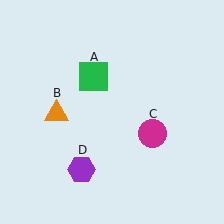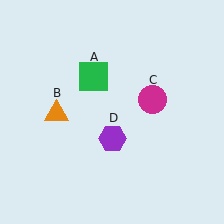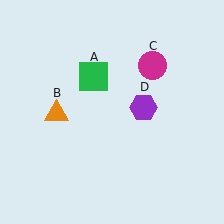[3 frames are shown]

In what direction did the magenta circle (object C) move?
The magenta circle (object C) moved up.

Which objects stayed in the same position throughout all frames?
Green square (object A) and orange triangle (object B) remained stationary.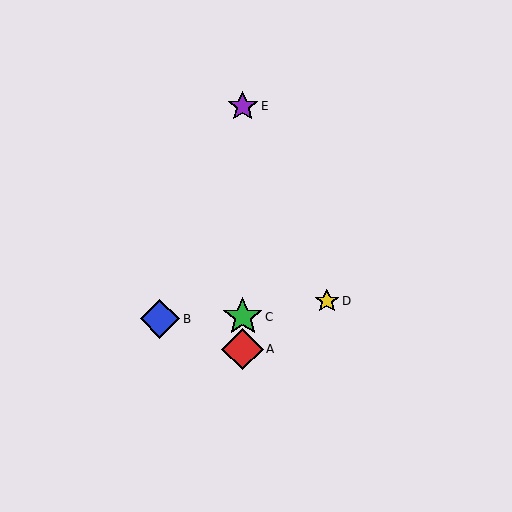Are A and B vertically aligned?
No, A is at x≈243 and B is at x≈160.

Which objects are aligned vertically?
Objects A, C, E are aligned vertically.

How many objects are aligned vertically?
3 objects (A, C, E) are aligned vertically.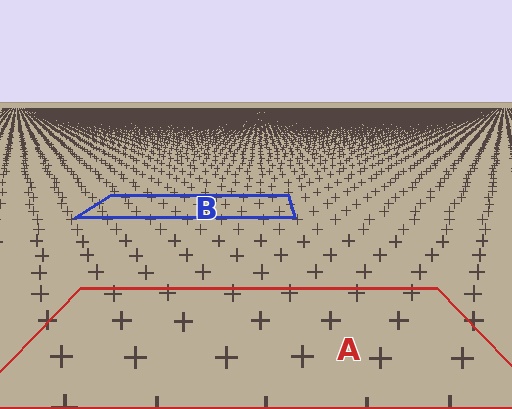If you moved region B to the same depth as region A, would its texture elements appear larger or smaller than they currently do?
They would appear larger. At a closer depth, the same texture elements are projected at a bigger on-screen size.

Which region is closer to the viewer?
Region A is closer. The texture elements there are larger and more spread out.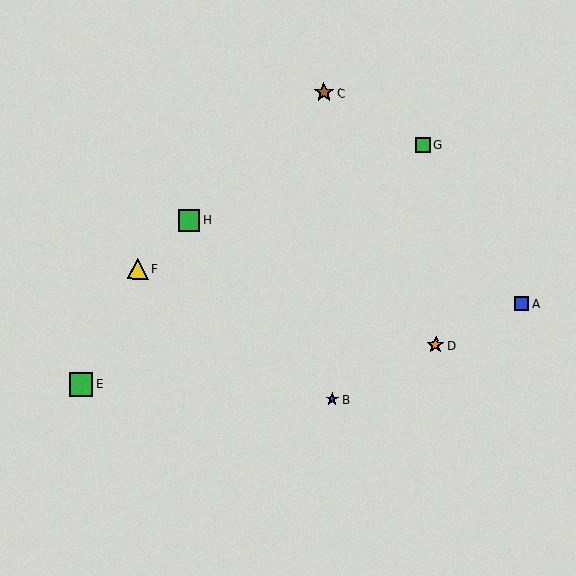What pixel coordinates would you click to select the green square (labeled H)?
Click at (189, 220) to select the green square H.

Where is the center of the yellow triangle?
The center of the yellow triangle is at (138, 269).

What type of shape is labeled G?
Shape G is a green square.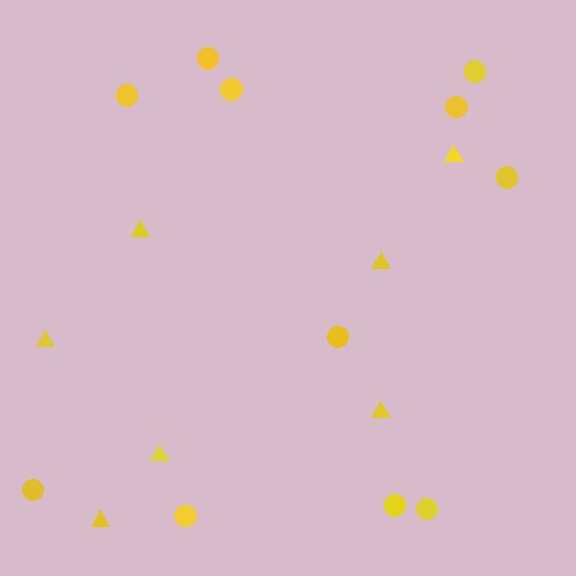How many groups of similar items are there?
There are 2 groups: one group of circles (11) and one group of triangles (7).